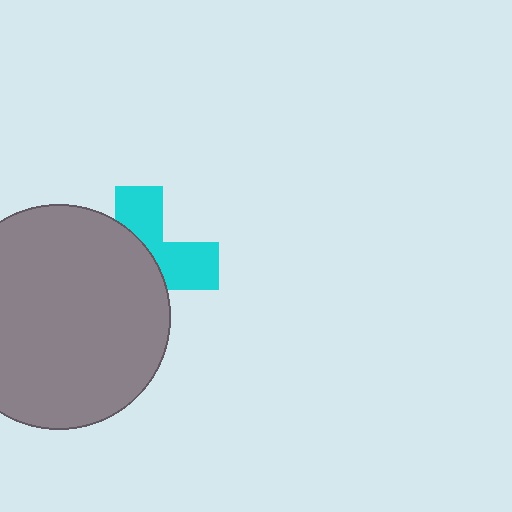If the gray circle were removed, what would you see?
You would see the complete cyan cross.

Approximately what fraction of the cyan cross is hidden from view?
Roughly 59% of the cyan cross is hidden behind the gray circle.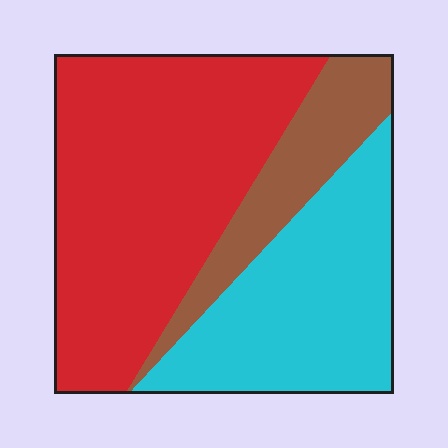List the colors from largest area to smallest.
From largest to smallest: red, cyan, brown.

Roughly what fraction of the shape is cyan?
Cyan takes up about one third (1/3) of the shape.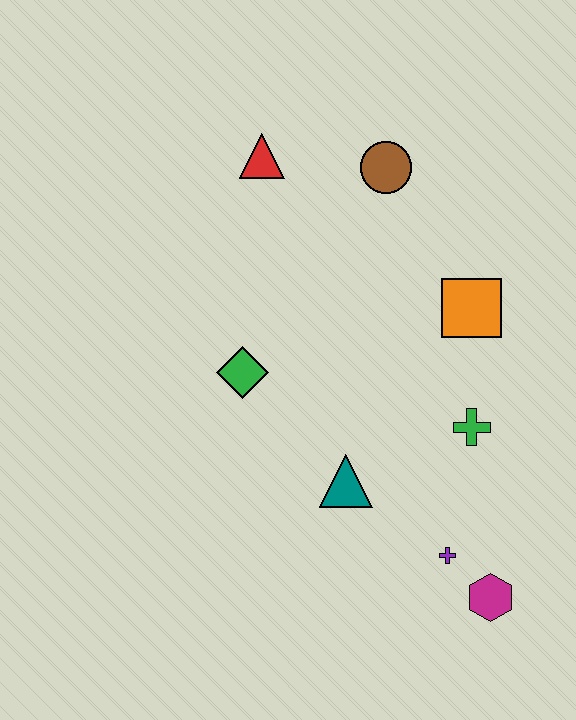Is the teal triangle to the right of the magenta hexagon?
No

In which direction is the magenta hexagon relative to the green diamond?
The magenta hexagon is to the right of the green diamond.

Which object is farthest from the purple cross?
The red triangle is farthest from the purple cross.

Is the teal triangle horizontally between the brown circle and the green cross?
No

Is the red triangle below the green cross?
No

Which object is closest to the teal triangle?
The purple cross is closest to the teal triangle.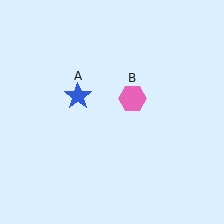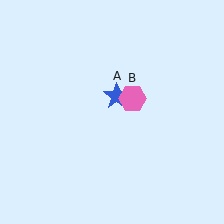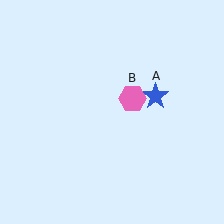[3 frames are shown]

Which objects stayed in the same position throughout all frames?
Pink hexagon (object B) remained stationary.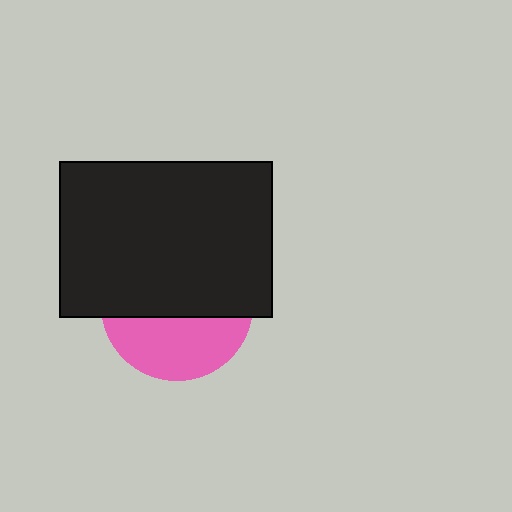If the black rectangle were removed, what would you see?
You would see the complete pink circle.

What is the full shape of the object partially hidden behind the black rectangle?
The partially hidden object is a pink circle.